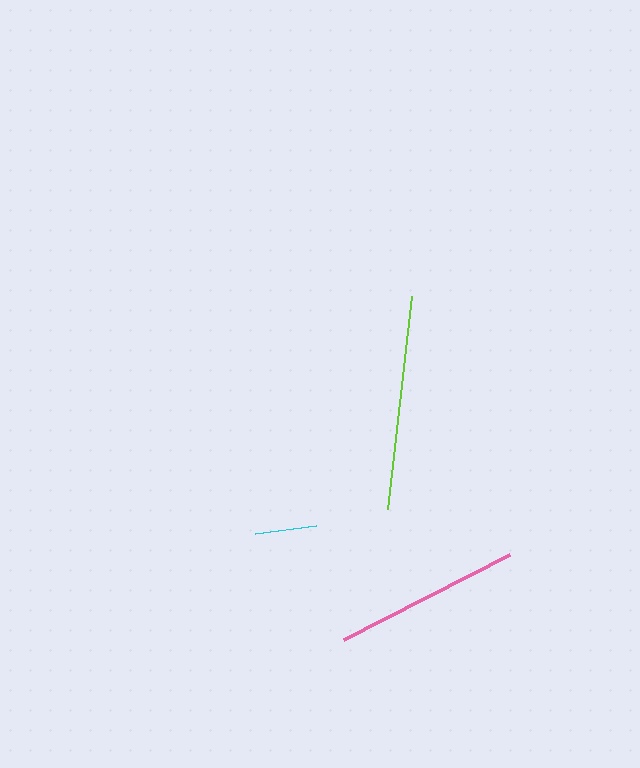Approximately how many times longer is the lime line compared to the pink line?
The lime line is approximately 1.1 times the length of the pink line.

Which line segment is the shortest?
The cyan line is the shortest at approximately 61 pixels.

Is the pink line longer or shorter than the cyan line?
The pink line is longer than the cyan line.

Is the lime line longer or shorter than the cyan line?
The lime line is longer than the cyan line.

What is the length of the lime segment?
The lime segment is approximately 214 pixels long.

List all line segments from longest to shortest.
From longest to shortest: lime, pink, cyan.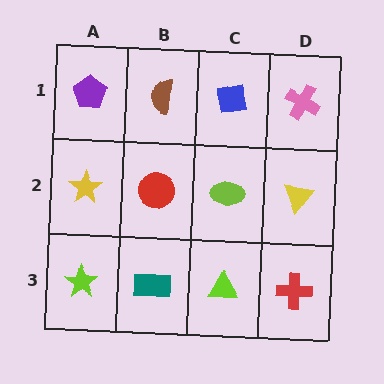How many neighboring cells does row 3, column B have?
3.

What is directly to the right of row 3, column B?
A lime triangle.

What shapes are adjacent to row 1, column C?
A lime ellipse (row 2, column C), a brown semicircle (row 1, column B), a pink cross (row 1, column D).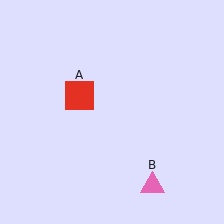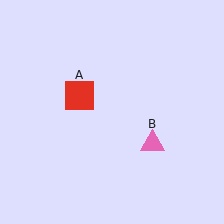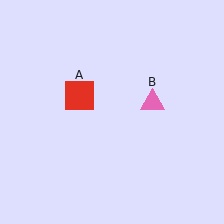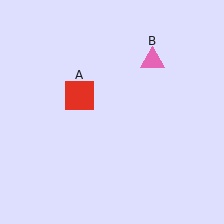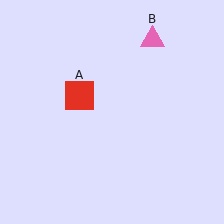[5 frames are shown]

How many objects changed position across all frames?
1 object changed position: pink triangle (object B).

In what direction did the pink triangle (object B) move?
The pink triangle (object B) moved up.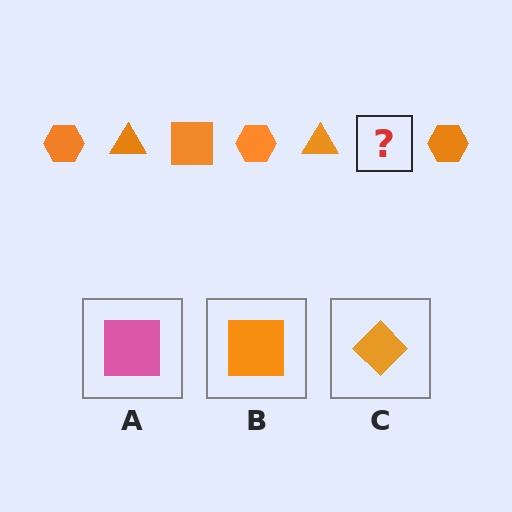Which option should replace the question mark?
Option B.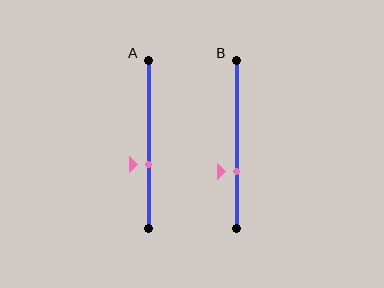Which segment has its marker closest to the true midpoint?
Segment A has its marker closest to the true midpoint.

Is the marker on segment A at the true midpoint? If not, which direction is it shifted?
No, the marker on segment A is shifted downward by about 12% of the segment length.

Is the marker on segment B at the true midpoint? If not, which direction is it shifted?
No, the marker on segment B is shifted downward by about 16% of the segment length.